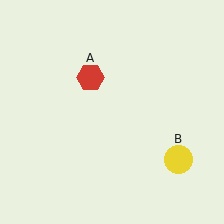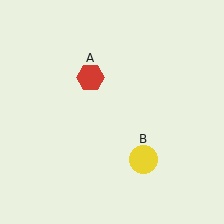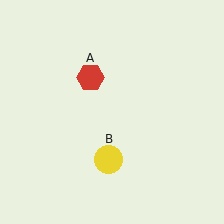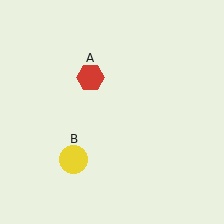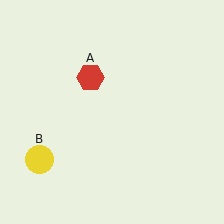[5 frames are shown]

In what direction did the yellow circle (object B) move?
The yellow circle (object B) moved left.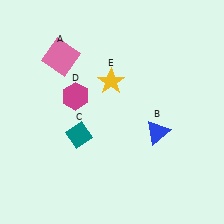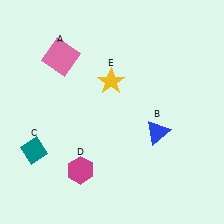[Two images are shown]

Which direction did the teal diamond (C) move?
The teal diamond (C) moved left.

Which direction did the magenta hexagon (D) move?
The magenta hexagon (D) moved down.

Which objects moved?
The objects that moved are: the teal diamond (C), the magenta hexagon (D).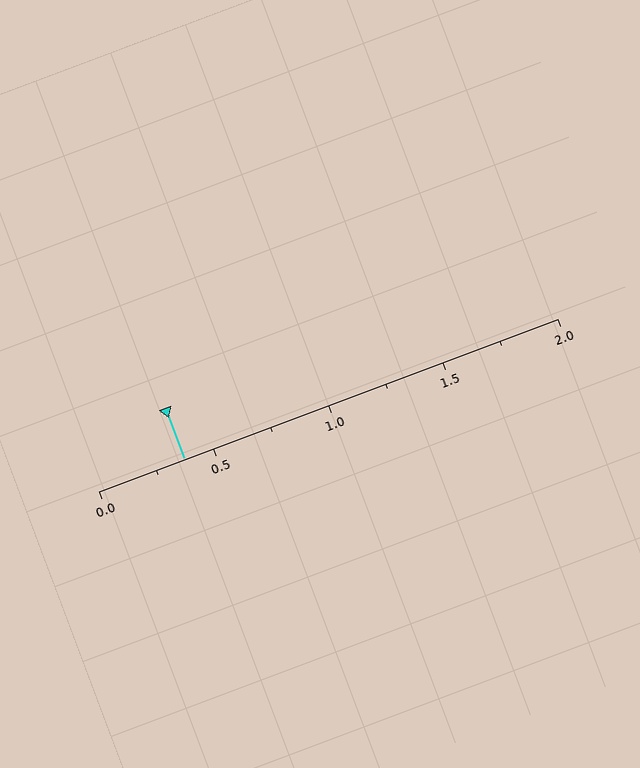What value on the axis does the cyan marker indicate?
The marker indicates approximately 0.38.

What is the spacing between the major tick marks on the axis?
The major ticks are spaced 0.5 apart.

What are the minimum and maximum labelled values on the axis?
The axis runs from 0.0 to 2.0.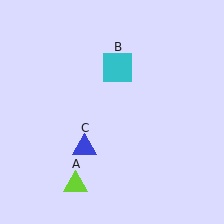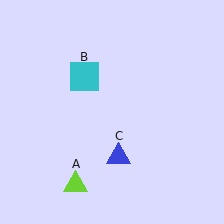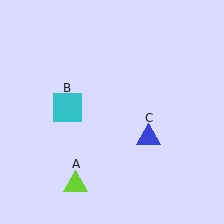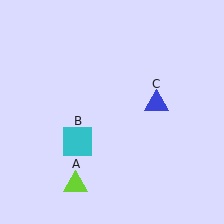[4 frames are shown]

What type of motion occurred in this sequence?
The cyan square (object B), blue triangle (object C) rotated counterclockwise around the center of the scene.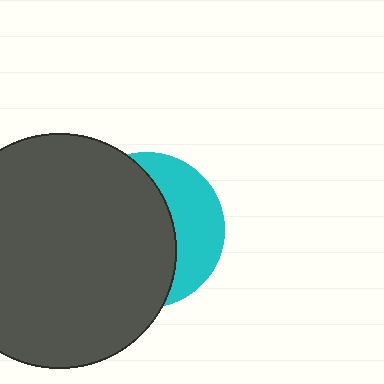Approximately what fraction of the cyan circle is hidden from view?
Roughly 65% of the cyan circle is hidden behind the dark gray circle.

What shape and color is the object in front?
The object in front is a dark gray circle.